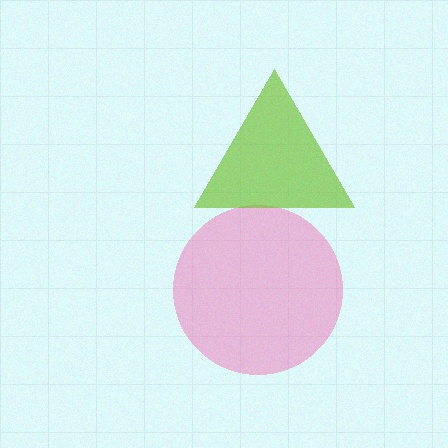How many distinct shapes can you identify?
There are 2 distinct shapes: a pink circle, a lime triangle.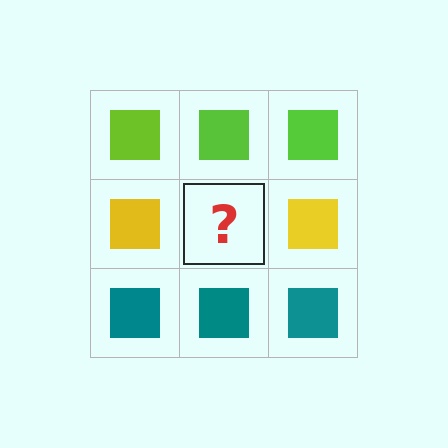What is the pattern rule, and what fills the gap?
The rule is that each row has a consistent color. The gap should be filled with a yellow square.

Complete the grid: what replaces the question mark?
The question mark should be replaced with a yellow square.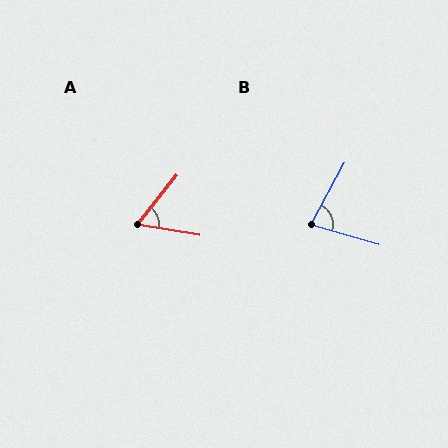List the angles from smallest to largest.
A (61°), B (77°).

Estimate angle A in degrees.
Approximately 61 degrees.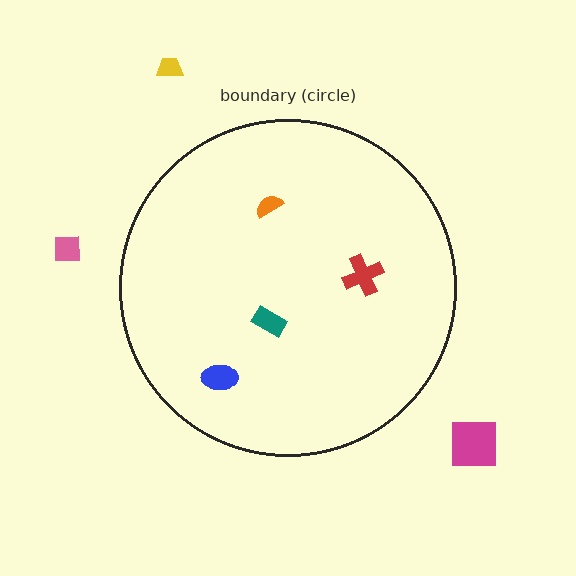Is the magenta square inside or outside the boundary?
Outside.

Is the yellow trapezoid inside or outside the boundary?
Outside.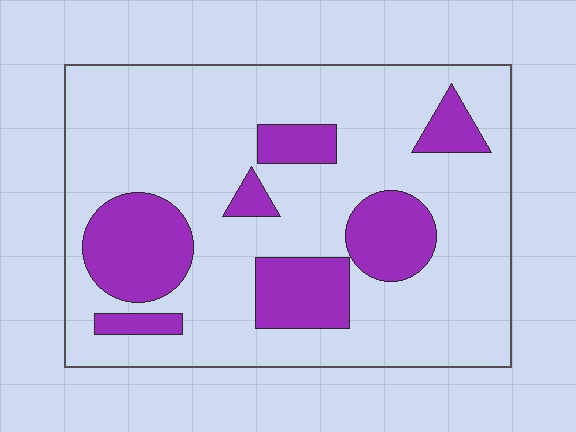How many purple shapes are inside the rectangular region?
7.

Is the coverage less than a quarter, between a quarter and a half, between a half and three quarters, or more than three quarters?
Less than a quarter.